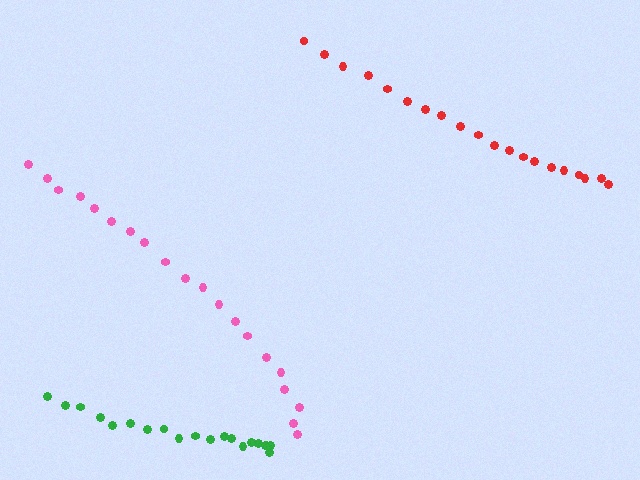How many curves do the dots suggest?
There are 3 distinct paths.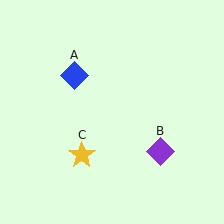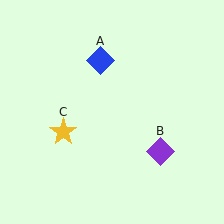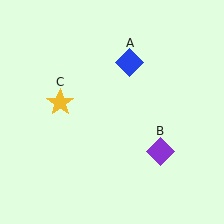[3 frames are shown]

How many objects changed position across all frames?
2 objects changed position: blue diamond (object A), yellow star (object C).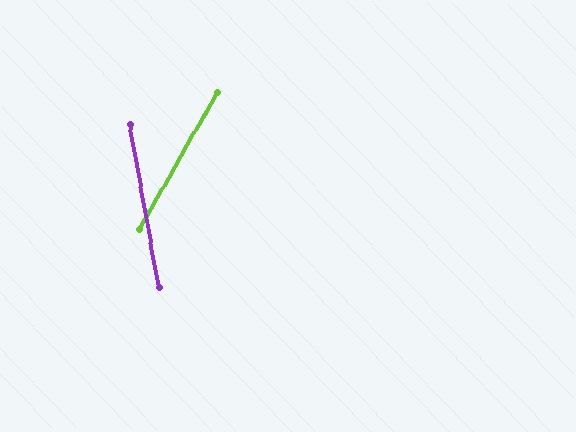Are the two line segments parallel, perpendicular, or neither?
Neither parallel nor perpendicular — they differ by about 39°.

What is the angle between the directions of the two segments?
Approximately 39 degrees.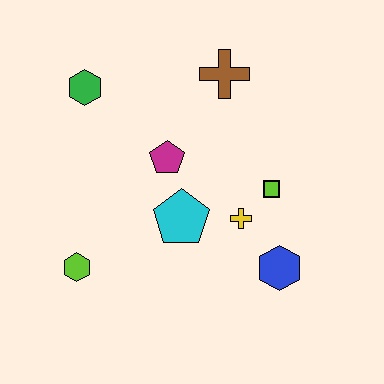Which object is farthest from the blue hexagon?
The green hexagon is farthest from the blue hexagon.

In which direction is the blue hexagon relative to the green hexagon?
The blue hexagon is to the right of the green hexagon.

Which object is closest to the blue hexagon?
The yellow cross is closest to the blue hexagon.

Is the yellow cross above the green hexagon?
No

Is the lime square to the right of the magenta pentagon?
Yes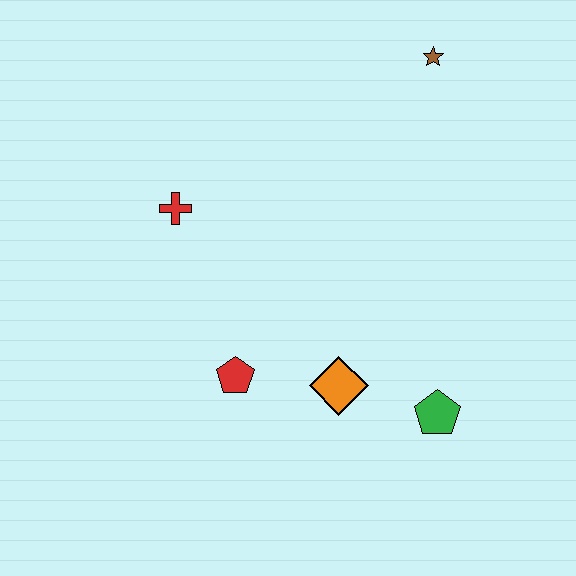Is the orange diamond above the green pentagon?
Yes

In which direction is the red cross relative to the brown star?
The red cross is to the left of the brown star.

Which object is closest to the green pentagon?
The orange diamond is closest to the green pentagon.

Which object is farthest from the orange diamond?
The brown star is farthest from the orange diamond.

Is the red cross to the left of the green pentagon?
Yes